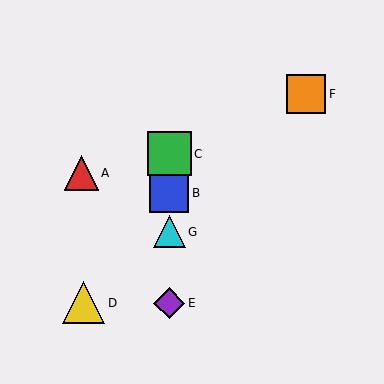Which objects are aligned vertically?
Objects B, C, E, G are aligned vertically.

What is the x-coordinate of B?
Object B is at x≈169.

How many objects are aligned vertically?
4 objects (B, C, E, G) are aligned vertically.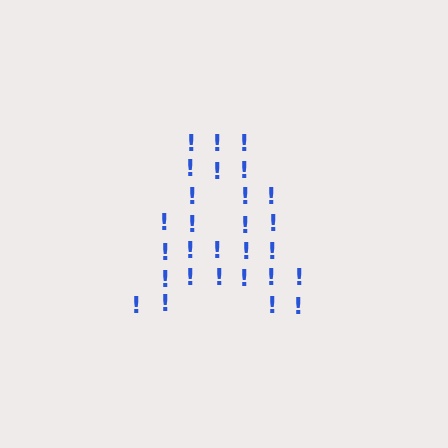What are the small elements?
The small elements are exclamation marks.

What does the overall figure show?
The overall figure shows the letter A.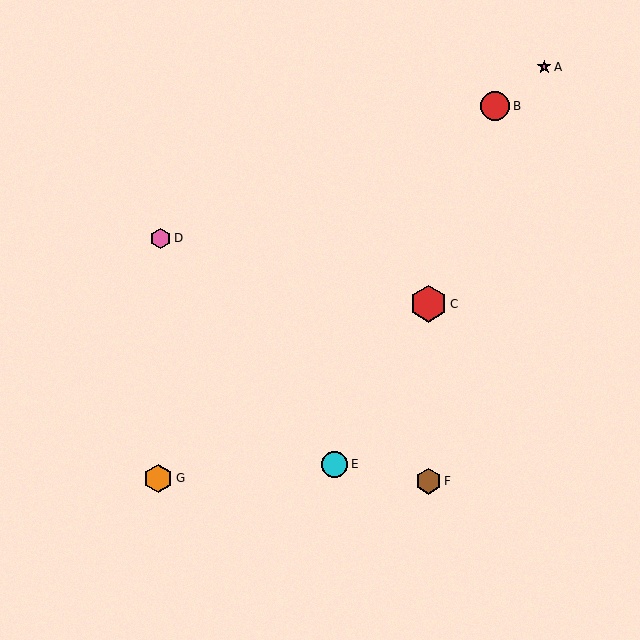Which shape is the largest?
The red hexagon (labeled C) is the largest.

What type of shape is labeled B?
Shape B is a red circle.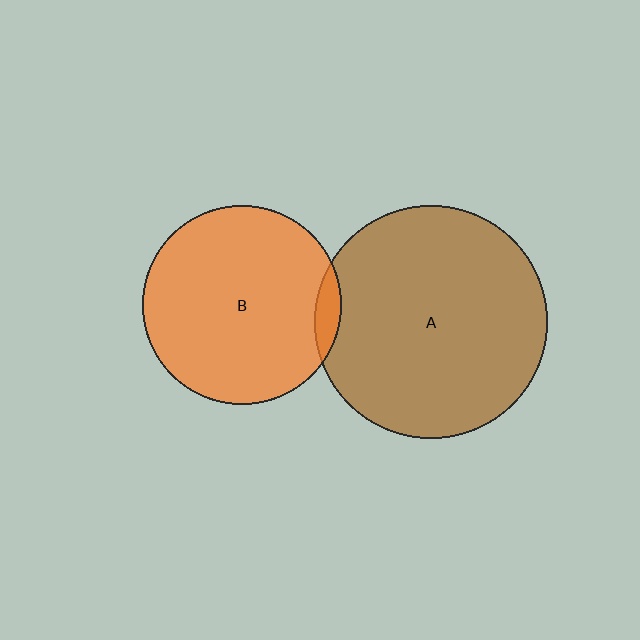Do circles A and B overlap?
Yes.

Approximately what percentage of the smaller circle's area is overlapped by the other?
Approximately 5%.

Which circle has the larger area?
Circle A (brown).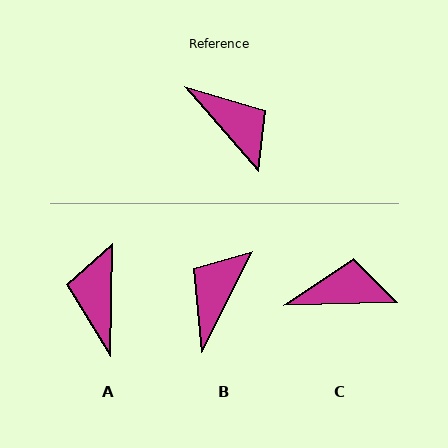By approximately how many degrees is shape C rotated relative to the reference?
Approximately 51 degrees counter-clockwise.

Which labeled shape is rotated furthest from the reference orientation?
A, about 138 degrees away.